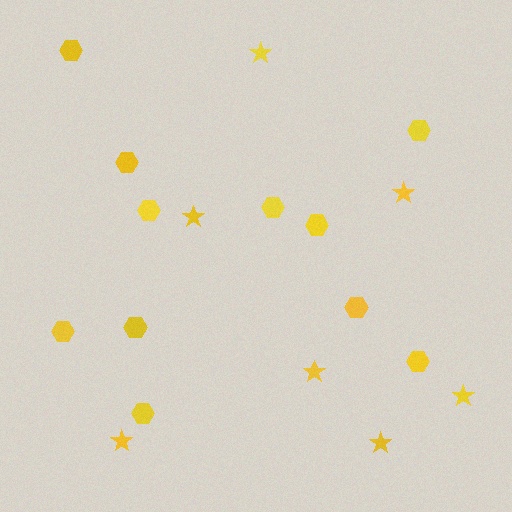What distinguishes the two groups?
There are 2 groups: one group of stars (7) and one group of hexagons (11).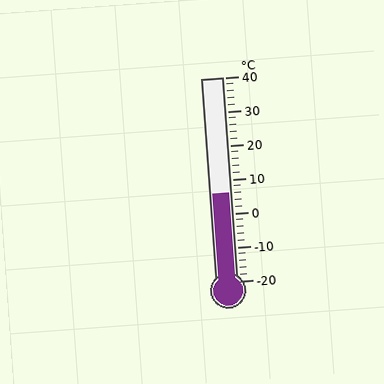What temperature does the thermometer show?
The thermometer shows approximately 6°C.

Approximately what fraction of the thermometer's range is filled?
The thermometer is filled to approximately 45% of its range.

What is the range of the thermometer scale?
The thermometer scale ranges from -20°C to 40°C.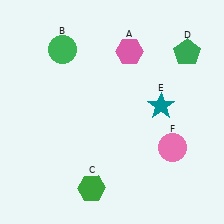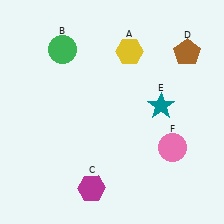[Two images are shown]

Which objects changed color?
A changed from pink to yellow. C changed from green to magenta. D changed from green to brown.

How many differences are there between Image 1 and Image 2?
There are 3 differences between the two images.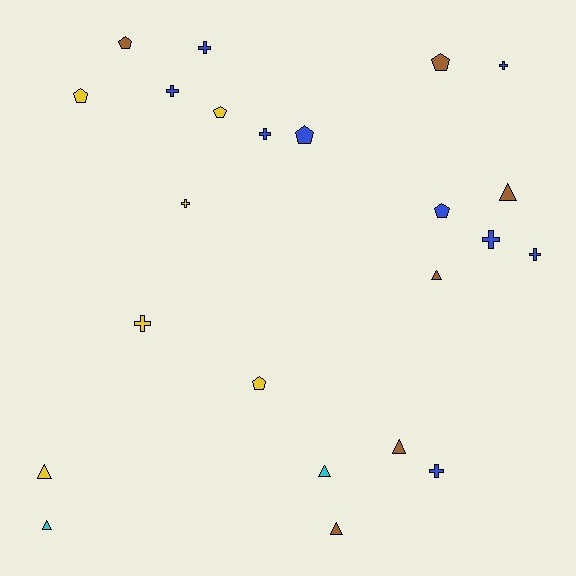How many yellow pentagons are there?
There are 3 yellow pentagons.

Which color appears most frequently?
Blue, with 9 objects.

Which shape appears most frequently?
Cross, with 9 objects.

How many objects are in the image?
There are 23 objects.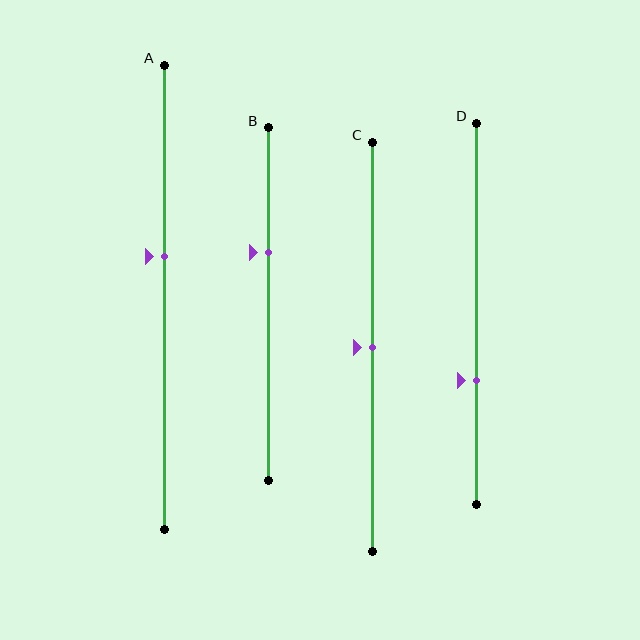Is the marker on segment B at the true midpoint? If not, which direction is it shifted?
No, the marker on segment B is shifted upward by about 15% of the segment length.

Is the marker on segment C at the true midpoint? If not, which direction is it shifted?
Yes, the marker on segment C is at the true midpoint.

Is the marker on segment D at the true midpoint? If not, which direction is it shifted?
No, the marker on segment D is shifted downward by about 17% of the segment length.